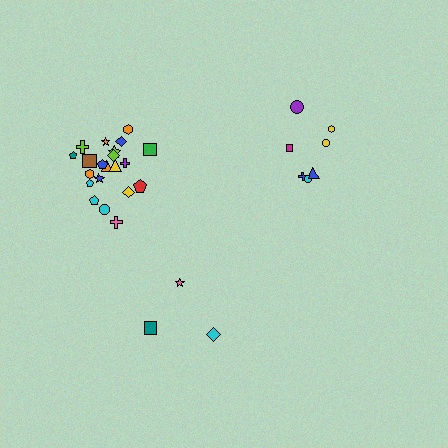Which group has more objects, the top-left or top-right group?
The top-left group.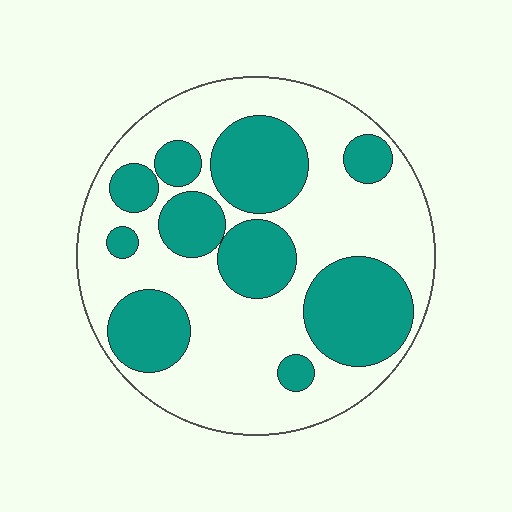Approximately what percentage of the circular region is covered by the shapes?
Approximately 40%.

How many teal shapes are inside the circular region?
10.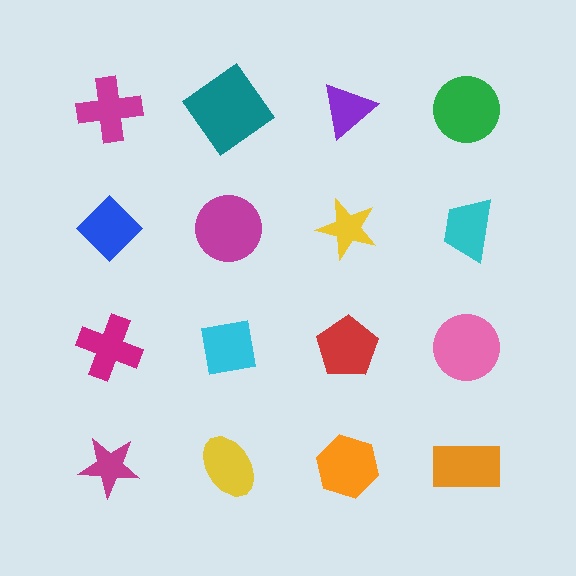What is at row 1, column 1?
A magenta cross.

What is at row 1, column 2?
A teal diamond.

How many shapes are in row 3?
4 shapes.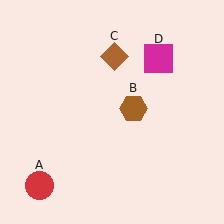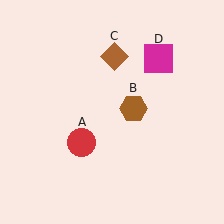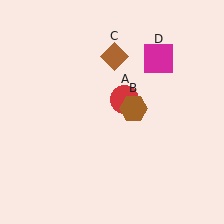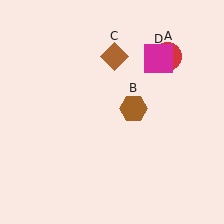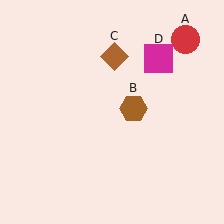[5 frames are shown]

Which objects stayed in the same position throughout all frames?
Brown hexagon (object B) and brown diamond (object C) and magenta square (object D) remained stationary.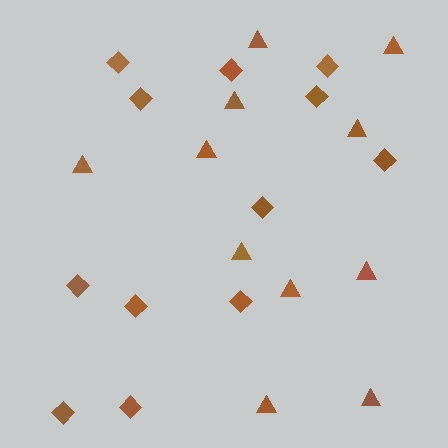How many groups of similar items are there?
There are 2 groups: one group of triangles (11) and one group of diamonds (12).